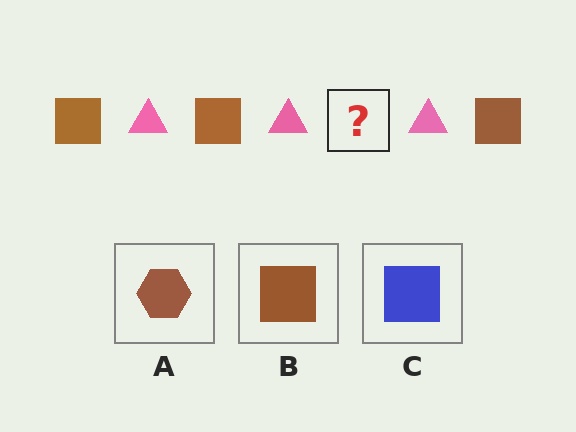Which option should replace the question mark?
Option B.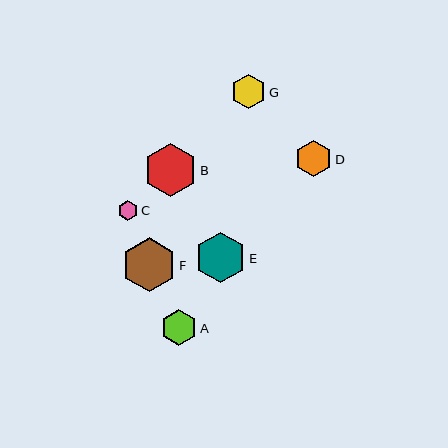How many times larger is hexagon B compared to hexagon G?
Hexagon B is approximately 1.6 times the size of hexagon G.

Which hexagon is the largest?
Hexagon F is the largest with a size of approximately 54 pixels.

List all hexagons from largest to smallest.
From largest to smallest: F, B, E, D, A, G, C.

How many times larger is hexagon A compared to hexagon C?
Hexagon A is approximately 1.9 times the size of hexagon C.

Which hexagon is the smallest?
Hexagon C is the smallest with a size of approximately 20 pixels.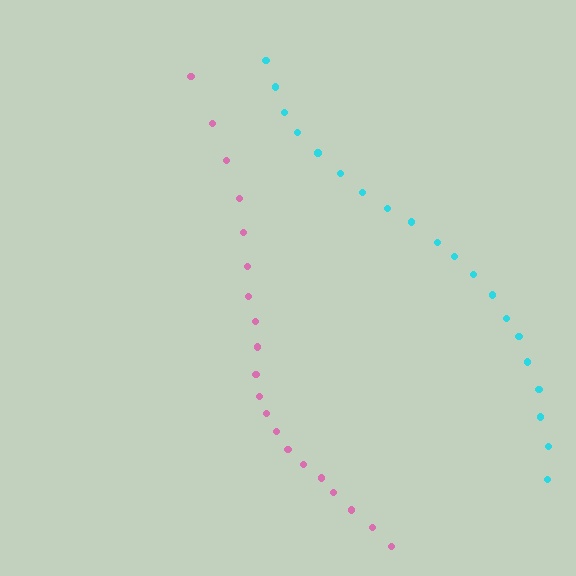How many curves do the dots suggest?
There are 2 distinct paths.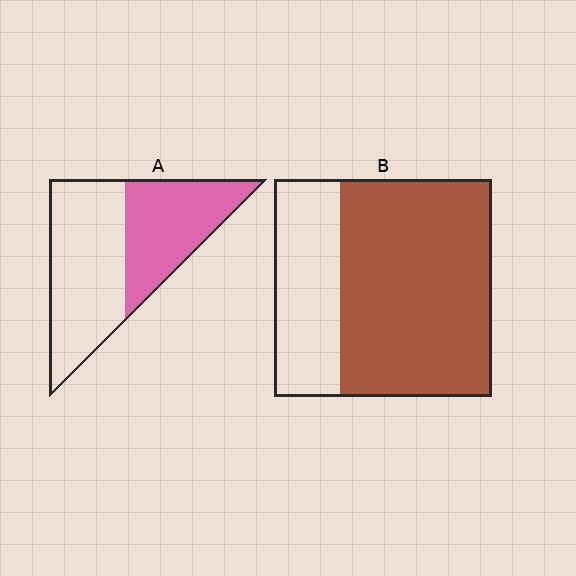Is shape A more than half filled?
No.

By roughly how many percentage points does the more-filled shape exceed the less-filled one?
By roughly 25 percentage points (B over A).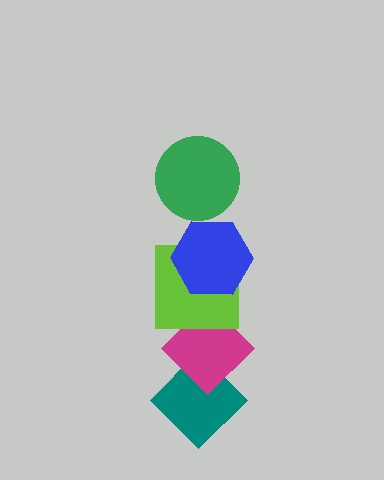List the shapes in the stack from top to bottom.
From top to bottom: the green circle, the blue hexagon, the lime square, the magenta diamond, the teal diamond.